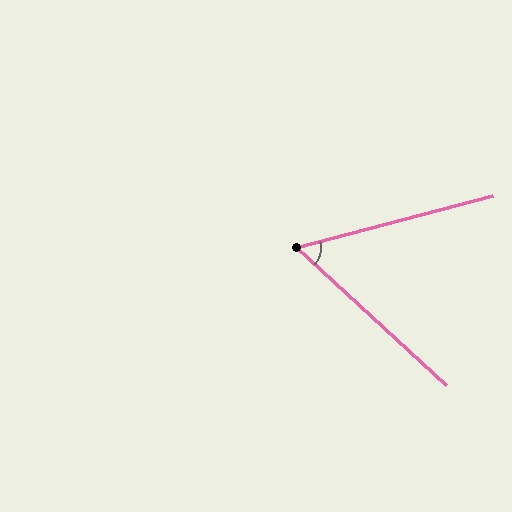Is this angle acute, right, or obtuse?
It is acute.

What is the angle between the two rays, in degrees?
Approximately 57 degrees.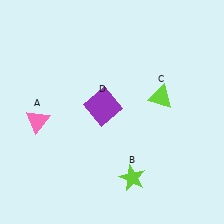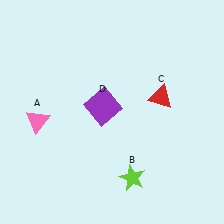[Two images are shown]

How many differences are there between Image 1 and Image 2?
There is 1 difference between the two images.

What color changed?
The triangle (C) changed from lime in Image 1 to red in Image 2.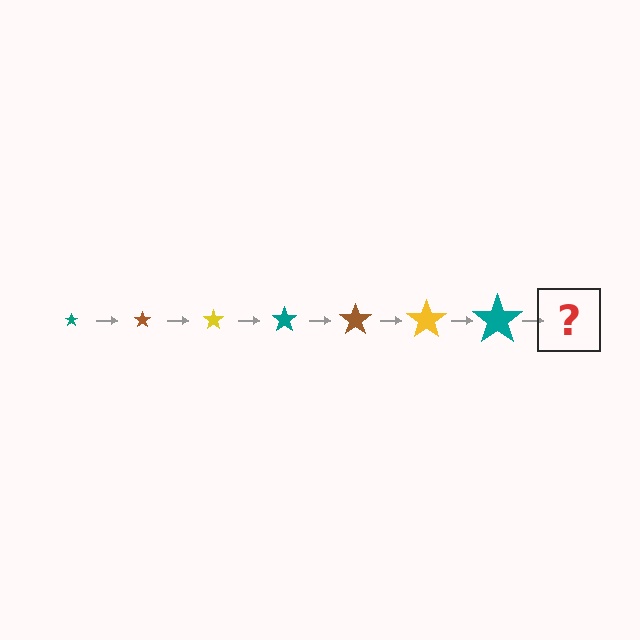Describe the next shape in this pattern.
It should be a brown star, larger than the previous one.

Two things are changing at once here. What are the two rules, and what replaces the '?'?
The two rules are that the star grows larger each step and the color cycles through teal, brown, and yellow. The '?' should be a brown star, larger than the previous one.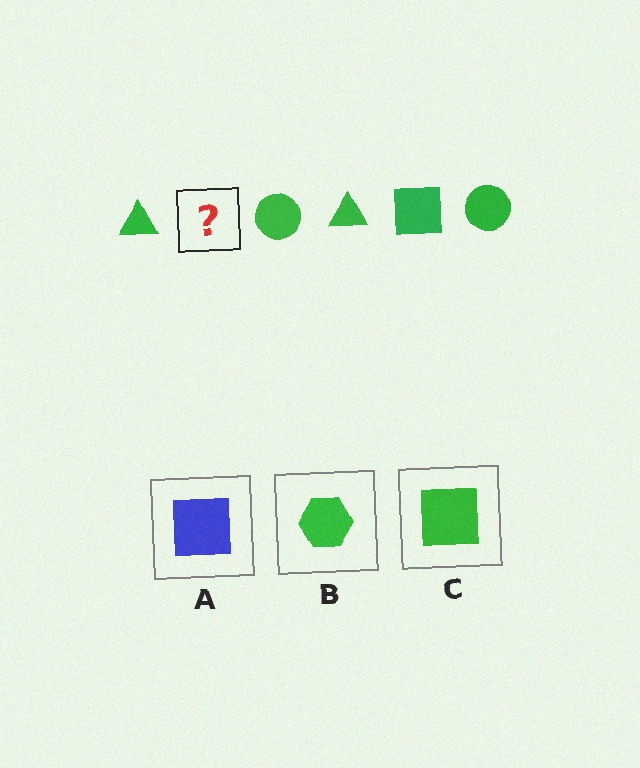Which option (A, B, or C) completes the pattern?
C.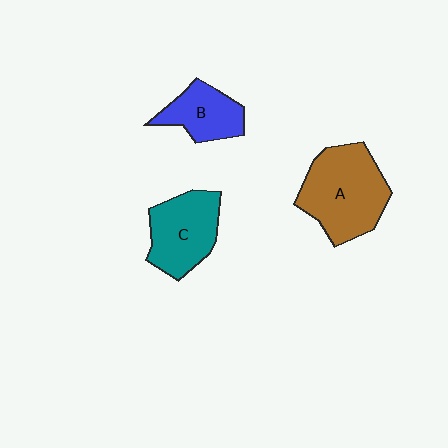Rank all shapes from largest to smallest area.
From largest to smallest: A (brown), C (teal), B (blue).